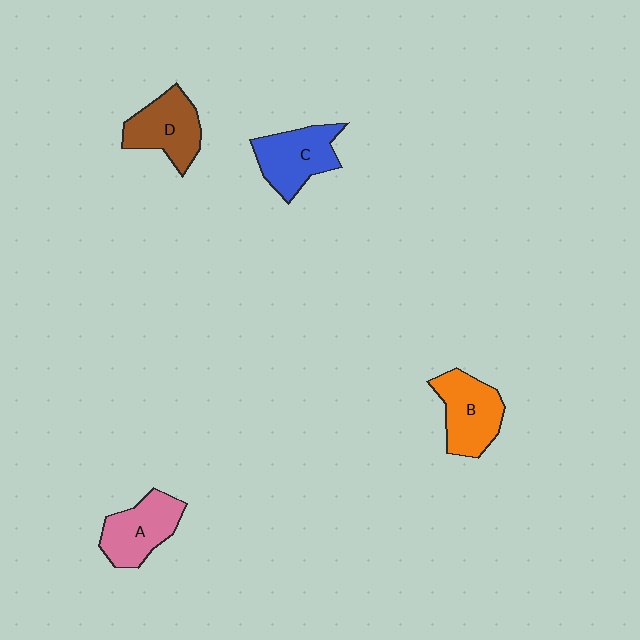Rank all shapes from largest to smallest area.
From largest to smallest: B (orange), C (blue), D (brown), A (pink).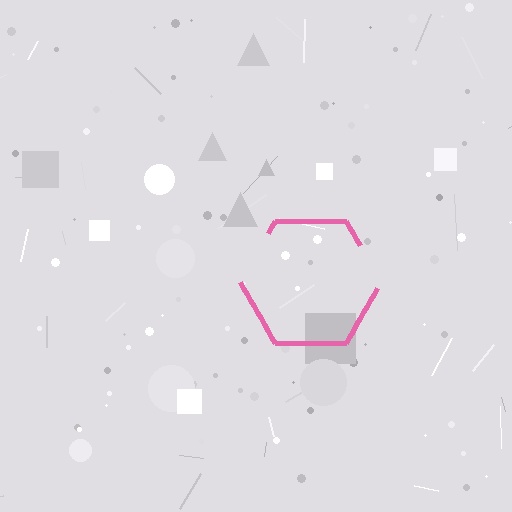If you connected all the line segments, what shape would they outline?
They would outline a hexagon.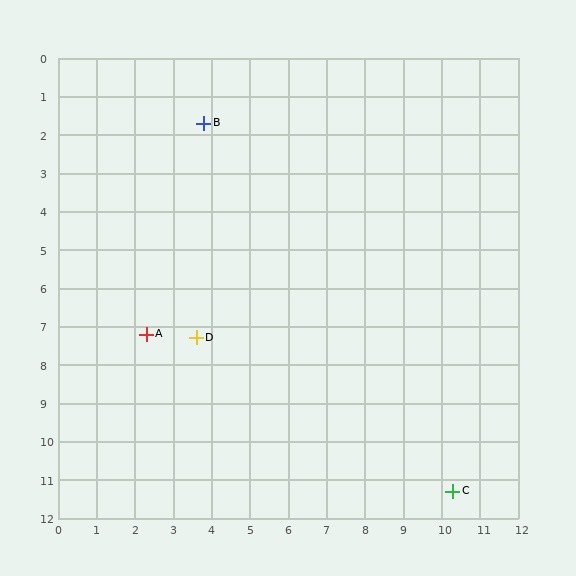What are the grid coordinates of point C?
Point C is at approximately (10.3, 11.3).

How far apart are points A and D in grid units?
Points A and D are about 1.3 grid units apart.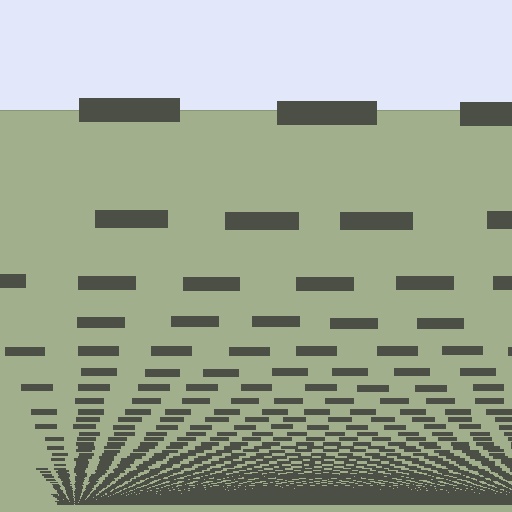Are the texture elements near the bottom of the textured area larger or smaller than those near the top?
Smaller. The gradient is inverted — elements near the bottom are smaller and denser.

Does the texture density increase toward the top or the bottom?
Density increases toward the bottom.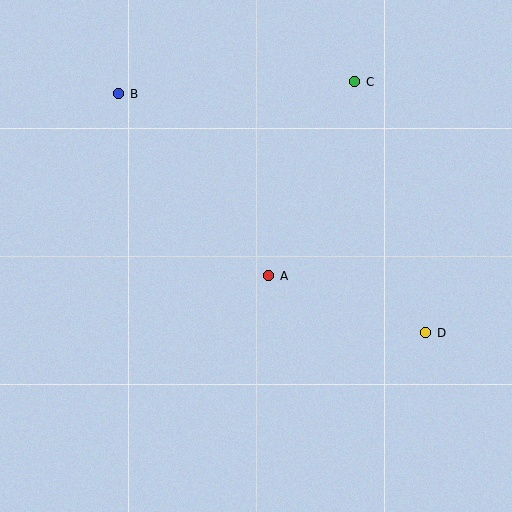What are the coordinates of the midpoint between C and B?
The midpoint between C and B is at (237, 88).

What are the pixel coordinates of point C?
Point C is at (355, 82).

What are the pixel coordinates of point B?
Point B is at (119, 94).